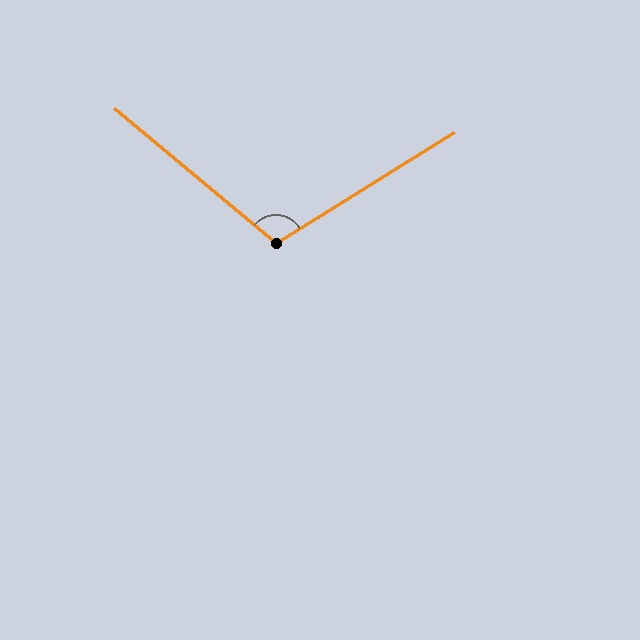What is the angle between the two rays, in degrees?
Approximately 108 degrees.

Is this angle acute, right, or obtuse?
It is obtuse.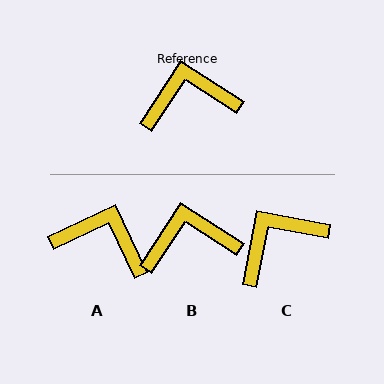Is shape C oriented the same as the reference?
No, it is off by about 22 degrees.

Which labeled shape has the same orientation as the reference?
B.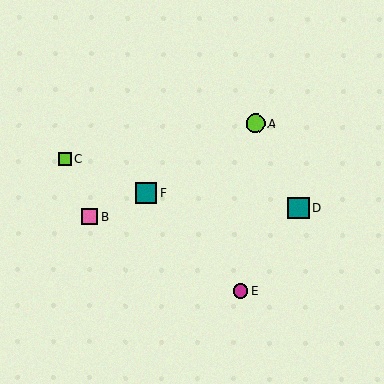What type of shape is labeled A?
Shape A is a lime circle.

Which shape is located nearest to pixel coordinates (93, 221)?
The pink square (labeled B) at (90, 217) is nearest to that location.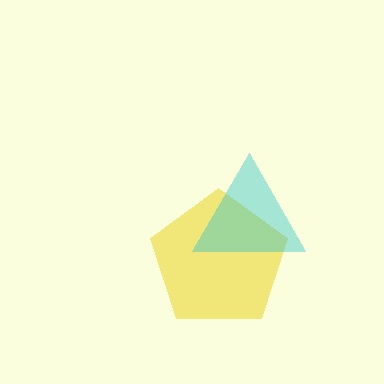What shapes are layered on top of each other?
The layered shapes are: a yellow pentagon, a cyan triangle.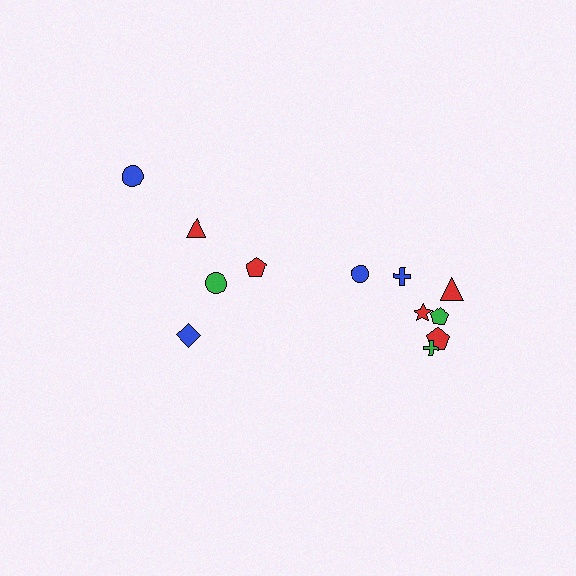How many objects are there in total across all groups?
There are 12 objects.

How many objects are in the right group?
There are 7 objects.